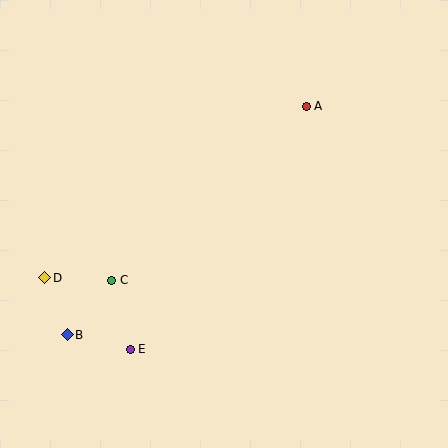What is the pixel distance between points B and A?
The distance between B and A is 331 pixels.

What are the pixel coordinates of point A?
Point A is at (306, 106).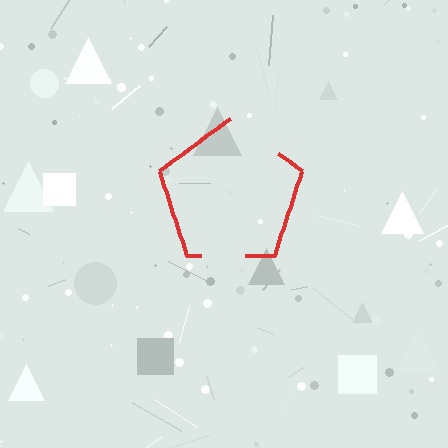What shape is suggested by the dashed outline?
The dashed outline suggests a pentagon.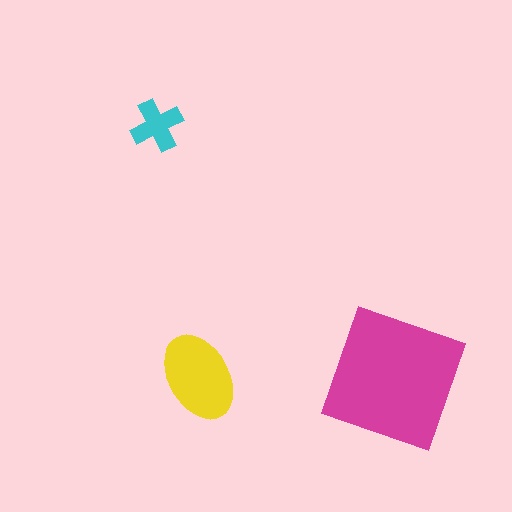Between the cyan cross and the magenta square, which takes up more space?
The magenta square.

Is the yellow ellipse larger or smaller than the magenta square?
Smaller.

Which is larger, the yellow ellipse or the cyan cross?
The yellow ellipse.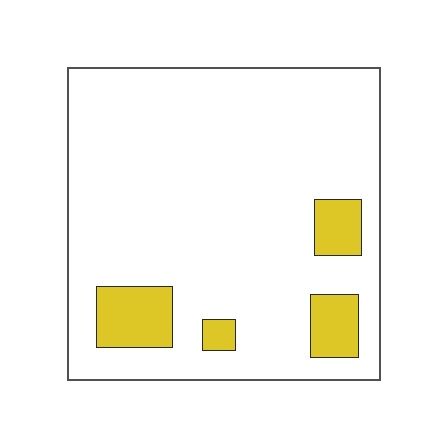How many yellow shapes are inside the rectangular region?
4.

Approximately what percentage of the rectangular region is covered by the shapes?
Approximately 10%.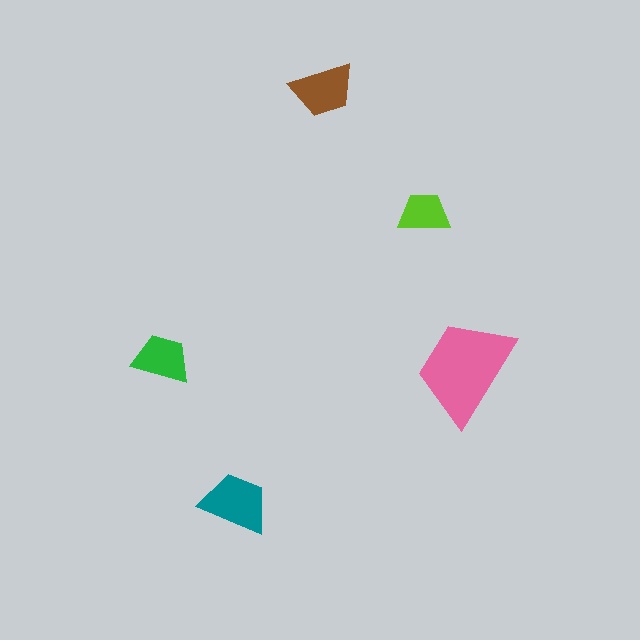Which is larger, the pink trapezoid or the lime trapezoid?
The pink one.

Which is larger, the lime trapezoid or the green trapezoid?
The green one.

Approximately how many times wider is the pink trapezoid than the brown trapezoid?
About 1.5 times wider.